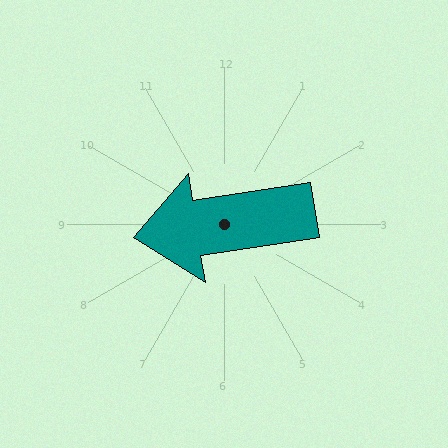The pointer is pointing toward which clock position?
Roughly 9 o'clock.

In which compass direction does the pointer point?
West.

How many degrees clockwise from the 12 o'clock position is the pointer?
Approximately 261 degrees.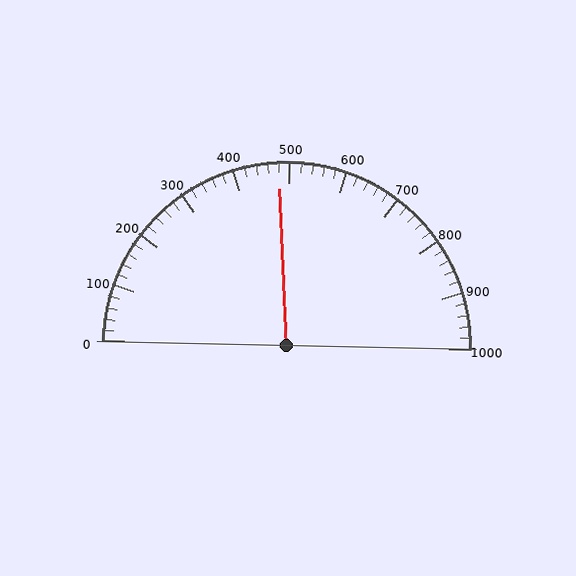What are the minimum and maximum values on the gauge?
The gauge ranges from 0 to 1000.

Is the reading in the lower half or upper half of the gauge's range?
The reading is in the lower half of the range (0 to 1000).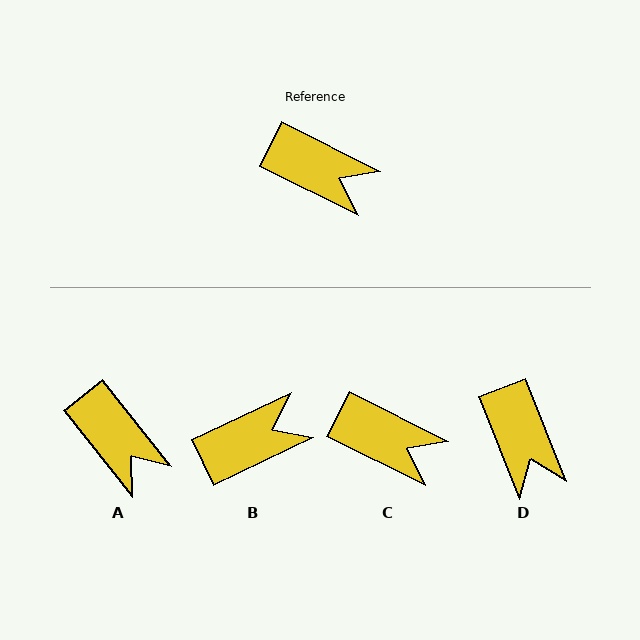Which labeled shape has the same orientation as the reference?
C.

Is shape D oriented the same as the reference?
No, it is off by about 42 degrees.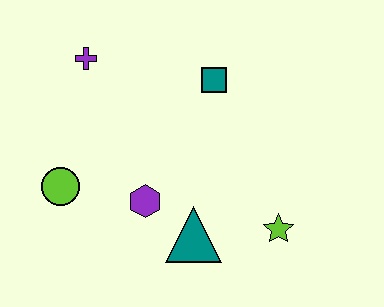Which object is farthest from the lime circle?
The lime star is farthest from the lime circle.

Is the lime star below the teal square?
Yes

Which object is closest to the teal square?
The purple cross is closest to the teal square.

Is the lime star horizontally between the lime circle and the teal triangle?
No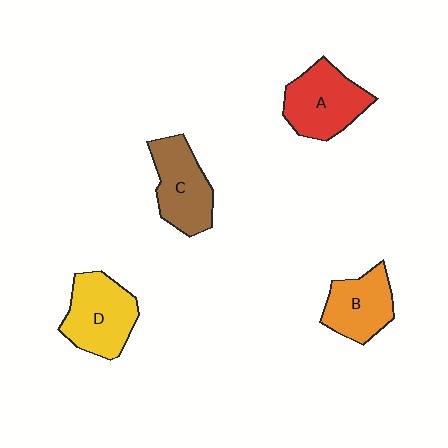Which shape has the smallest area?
Shape B (orange).